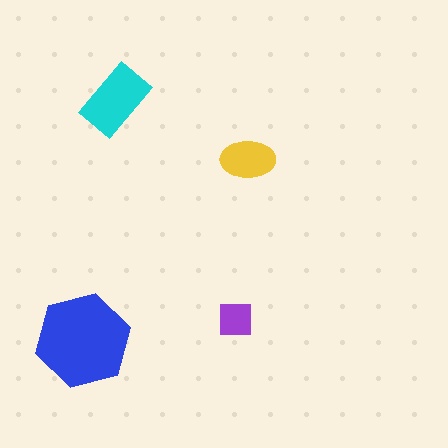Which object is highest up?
The cyan rectangle is topmost.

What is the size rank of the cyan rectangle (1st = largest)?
2nd.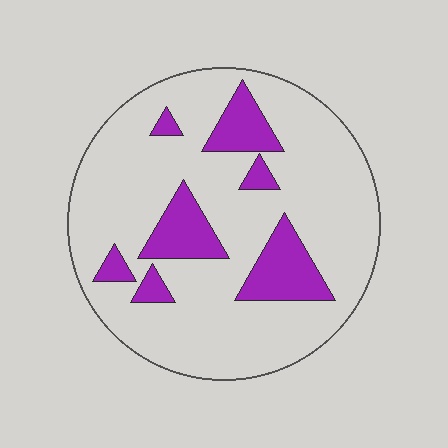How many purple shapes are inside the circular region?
7.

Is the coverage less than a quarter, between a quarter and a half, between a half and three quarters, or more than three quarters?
Less than a quarter.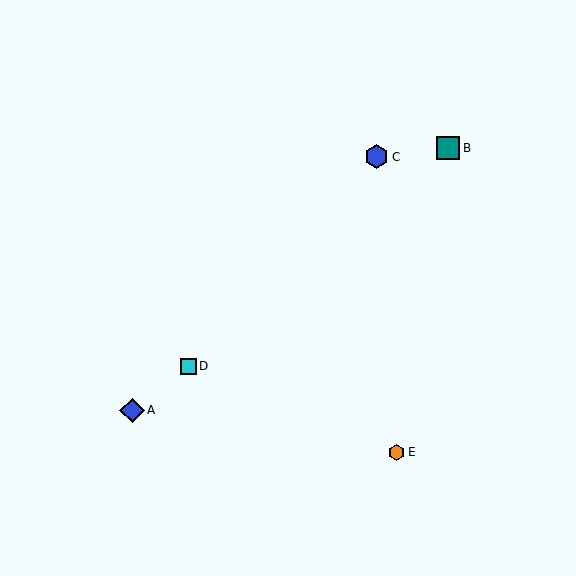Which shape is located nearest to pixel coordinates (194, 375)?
The cyan square (labeled D) at (188, 366) is nearest to that location.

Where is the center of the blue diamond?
The center of the blue diamond is at (132, 410).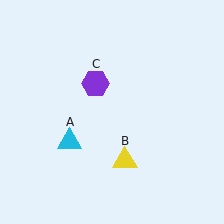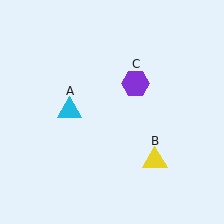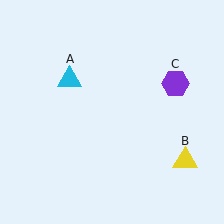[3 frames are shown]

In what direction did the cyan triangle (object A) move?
The cyan triangle (object A) moved up.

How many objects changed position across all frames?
3 objects changed position: cyan triangle (object A), yellow triangle (object B), purple hexagon (object C).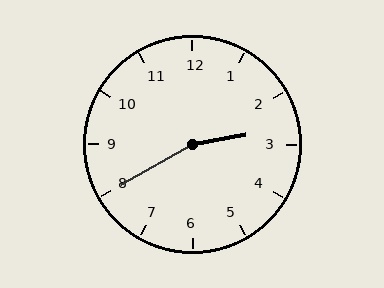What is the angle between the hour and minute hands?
Approximately 160 degrees.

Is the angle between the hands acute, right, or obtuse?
It is obtuse.